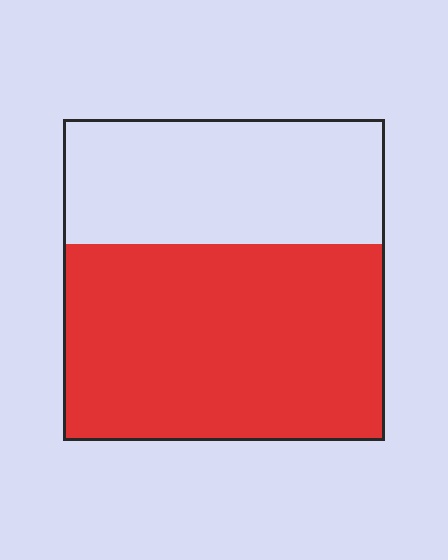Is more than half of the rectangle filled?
Yes.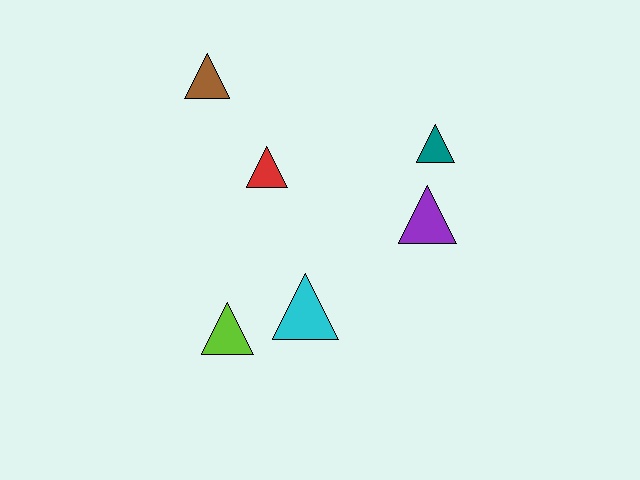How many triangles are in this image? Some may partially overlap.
There are 6 triangles.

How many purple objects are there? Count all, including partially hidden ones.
There is 1 purple object.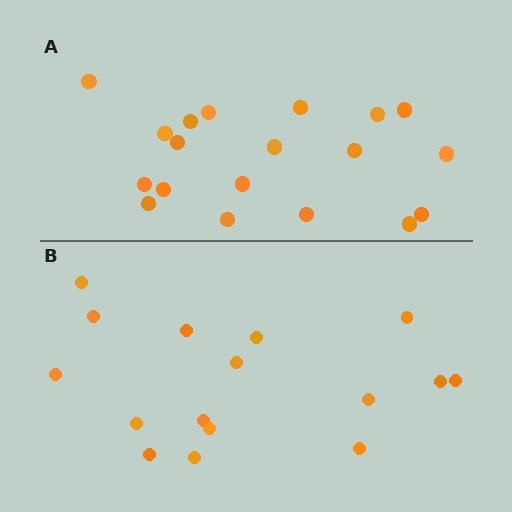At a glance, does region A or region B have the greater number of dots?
Region A (the top region) has more dots.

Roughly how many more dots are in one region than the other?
Region A has just a few more — roughly 2 or 3 more dots than region B.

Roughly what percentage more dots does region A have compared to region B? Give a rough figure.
About 20% more.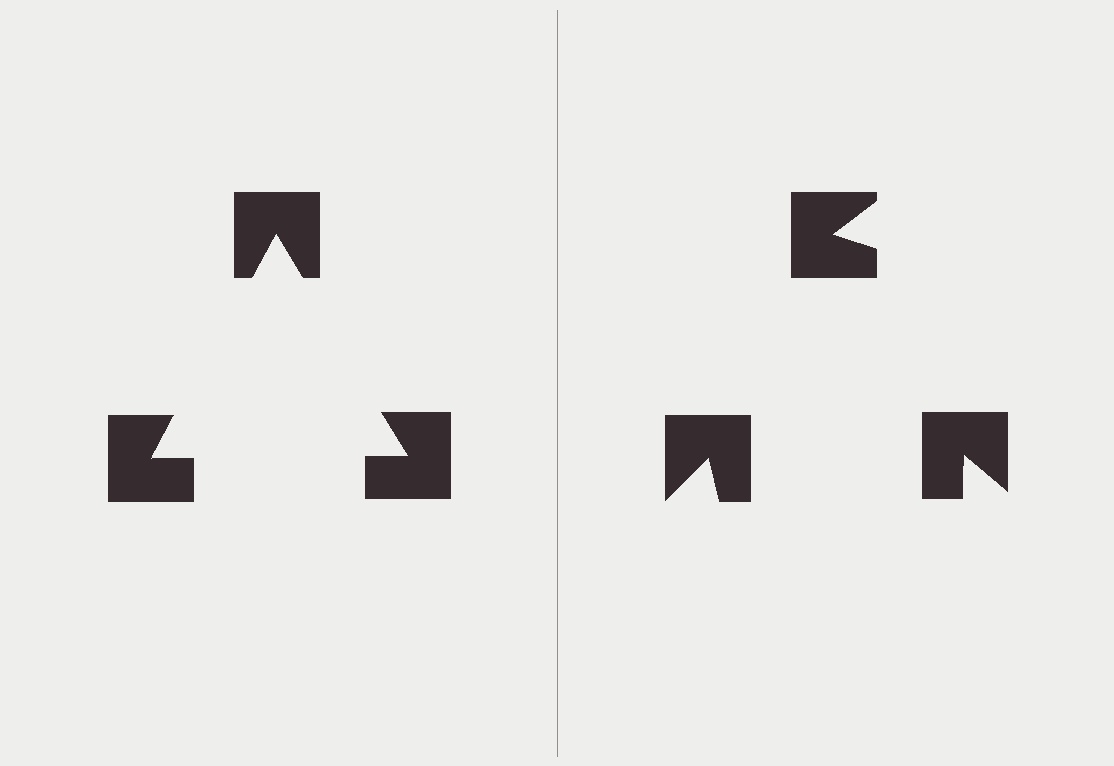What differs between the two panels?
The notched squares are positioned identically on both sides; only the wedge orientations differ. On the left they align to a triangle; on the right they are misaligned.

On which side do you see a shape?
An illusory triangle appears on the left side. On the right side the wedge cuts are rotated, so no coherent shape forms.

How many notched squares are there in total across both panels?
6 — 3 on each side.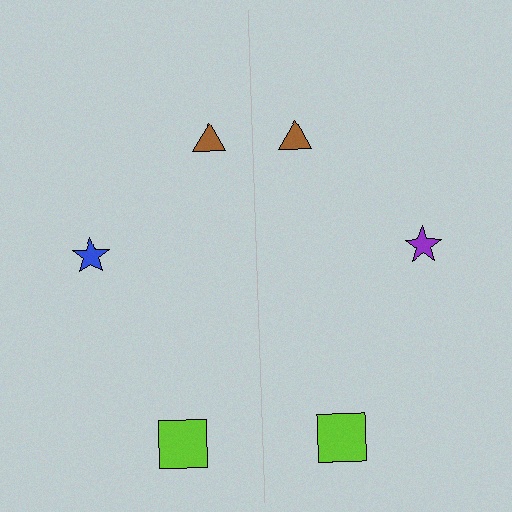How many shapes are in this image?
There are 6 shapes in this image.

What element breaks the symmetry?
The purple star on the right side breaks the symmetry — its mirror counterpart is blue.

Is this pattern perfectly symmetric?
No, the pattern is not perfectly symmetric. The purple star on the right side breaks the symmetry — its mirror counterpart is blue.